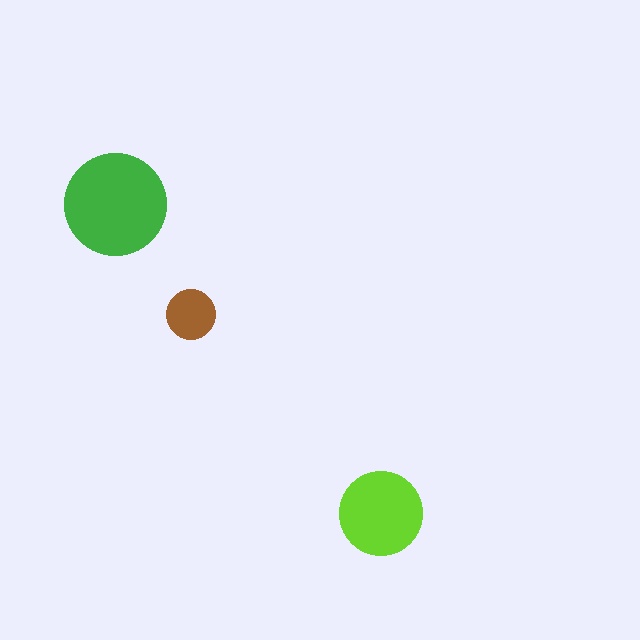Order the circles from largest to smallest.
the green one, the lime one, the brown one.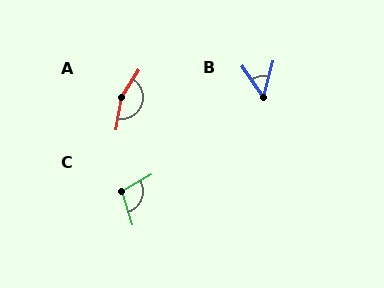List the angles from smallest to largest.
B (49°), C (102°), A (157°).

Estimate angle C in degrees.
Approximately 102 degrees.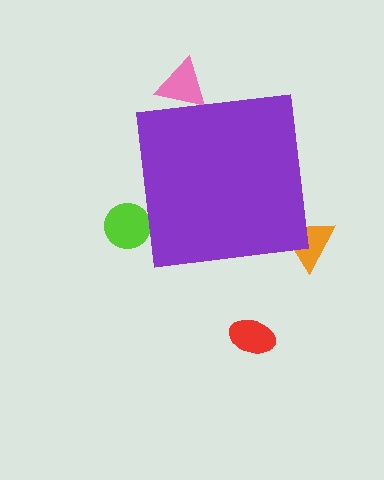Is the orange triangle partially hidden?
Yes, the orange triangle is partially hidden behind the purple square.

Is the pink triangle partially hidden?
Yes, the pink triangle is partially hidden behind the purple square.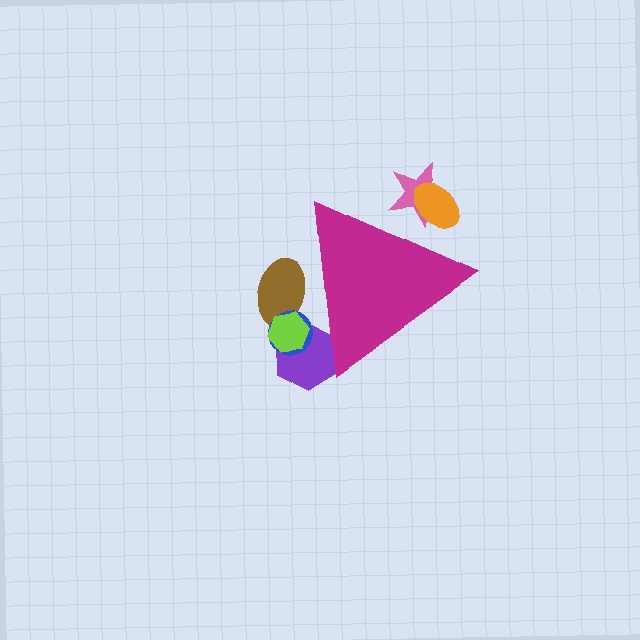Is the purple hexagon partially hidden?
Yes, the purple hexagon is partially hidden behind the magenta triangle.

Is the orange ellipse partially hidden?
Yes, the orange ellipse is partially hidden behind the magenta triangle.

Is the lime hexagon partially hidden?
Yes, the lime hexagon is partially hidden behind the magenta triangle.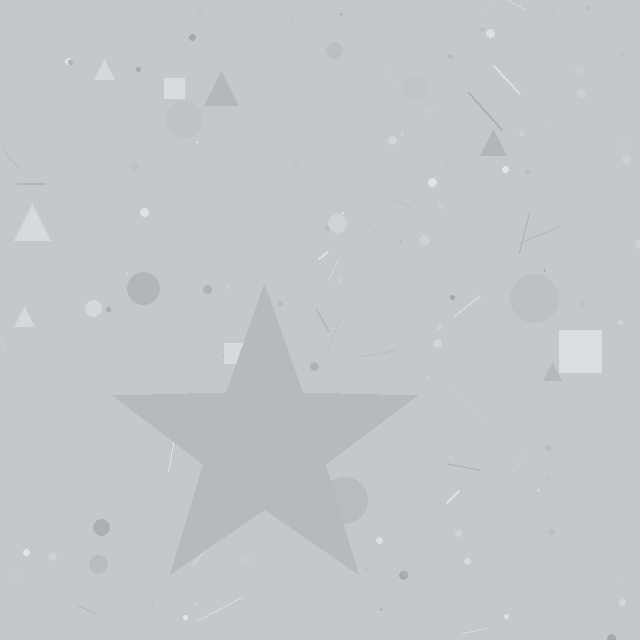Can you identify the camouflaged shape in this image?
The camouflaged shape is a star.